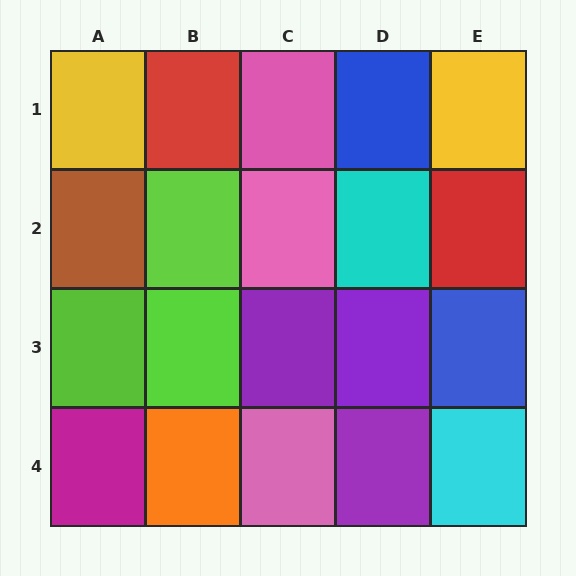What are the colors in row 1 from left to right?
Yellow, red, pink, blue, yellow.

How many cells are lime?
3 cells are lime.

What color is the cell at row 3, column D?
Purple.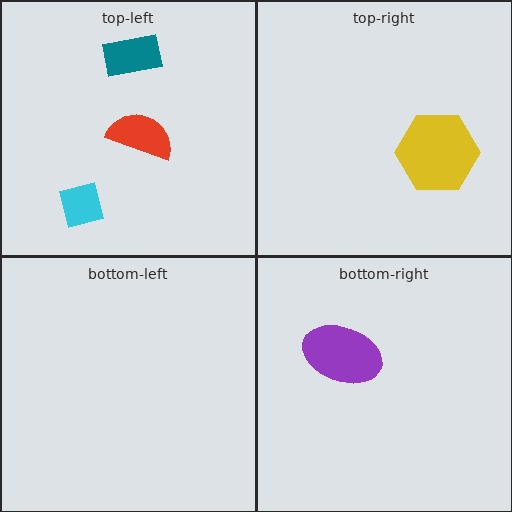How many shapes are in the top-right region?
1.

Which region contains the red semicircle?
The top-left region.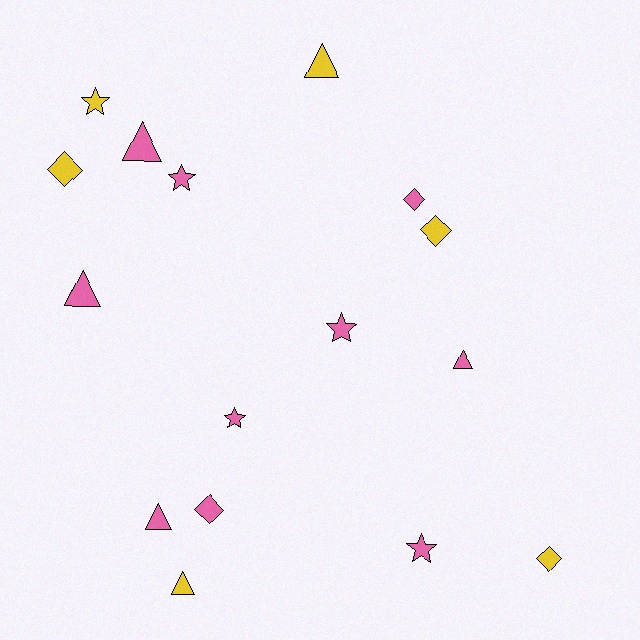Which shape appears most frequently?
Triangle, with 6 objects.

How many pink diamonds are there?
There are 2 pink diamonds.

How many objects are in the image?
There are 16 objects.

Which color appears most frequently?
Pink, with 10 objects.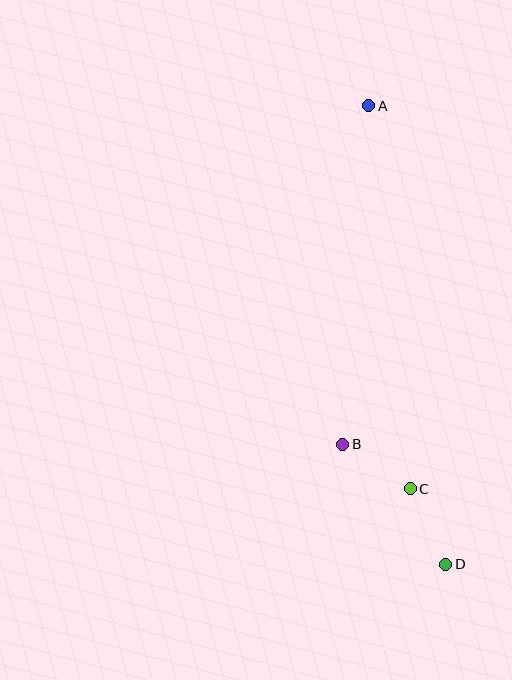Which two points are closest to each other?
Points B and C are closest to each other.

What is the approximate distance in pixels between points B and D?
The distance between B and D is approximately 158 pixels.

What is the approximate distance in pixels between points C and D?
The distance between C and D is approximately 83 pixels.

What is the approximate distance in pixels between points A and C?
The distance between A and C is approximately 385 pixels.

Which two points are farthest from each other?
Points A and D are farthest from each other.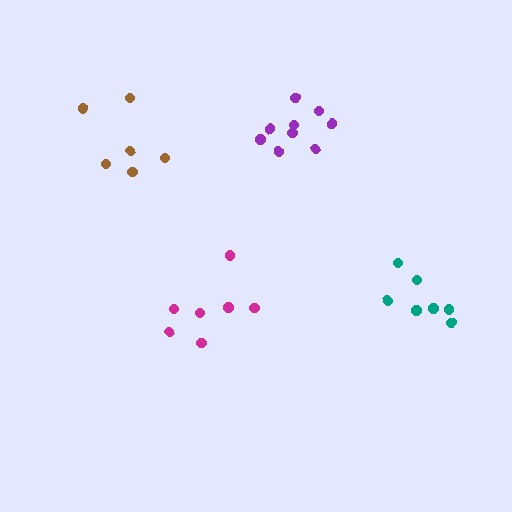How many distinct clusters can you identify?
There are 4 distinct clusters.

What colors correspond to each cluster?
The clusters are colored: purple, brown, magenta, teal.